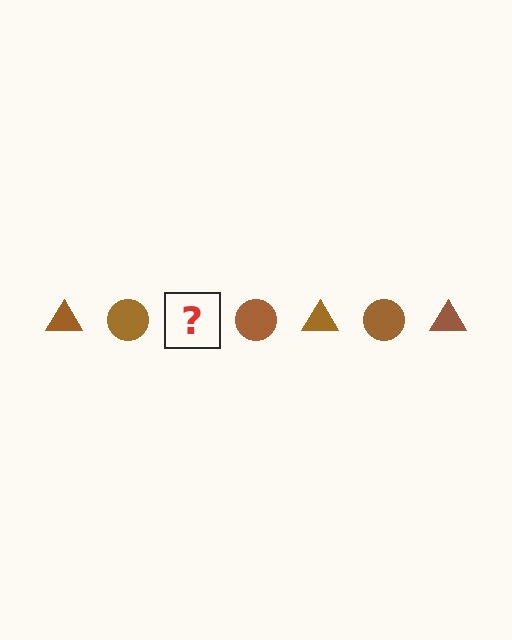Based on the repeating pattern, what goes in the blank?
The blank should be a brown triangle.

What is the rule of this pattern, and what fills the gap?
The rule is that the pattern cycles through triangle, circle shapes in brown. The gap should be filled with a brown triangle.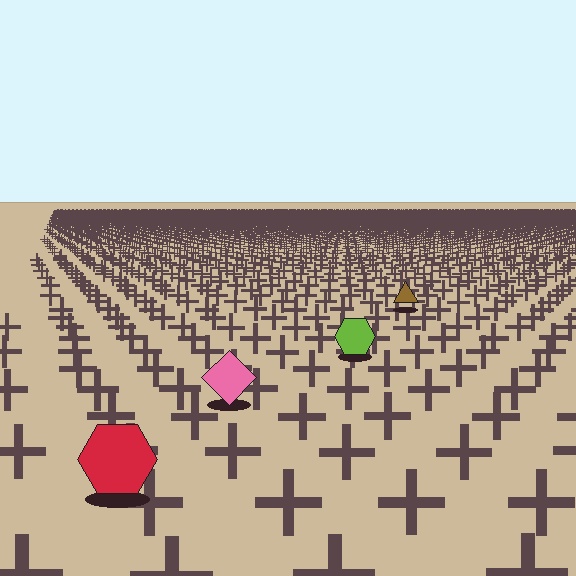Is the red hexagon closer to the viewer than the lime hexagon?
Yes. The red hexagon is closer — you can tell from the texture gradient: the ground texture is coarser near it.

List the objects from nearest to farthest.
From nearest to farthest: the red hexagon, the pink diamond, the lime hexagon, the brown triangle.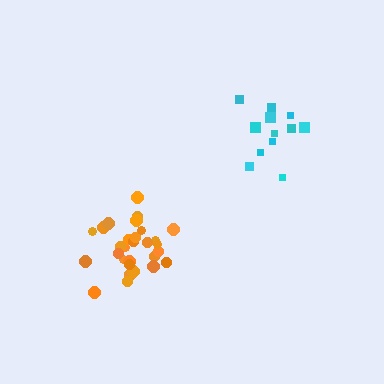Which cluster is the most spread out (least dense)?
Cyan.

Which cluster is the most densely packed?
Orange.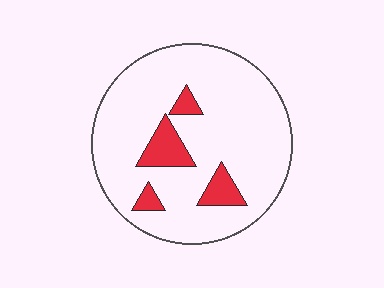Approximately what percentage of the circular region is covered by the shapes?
Approximately 15%.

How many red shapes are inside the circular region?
4.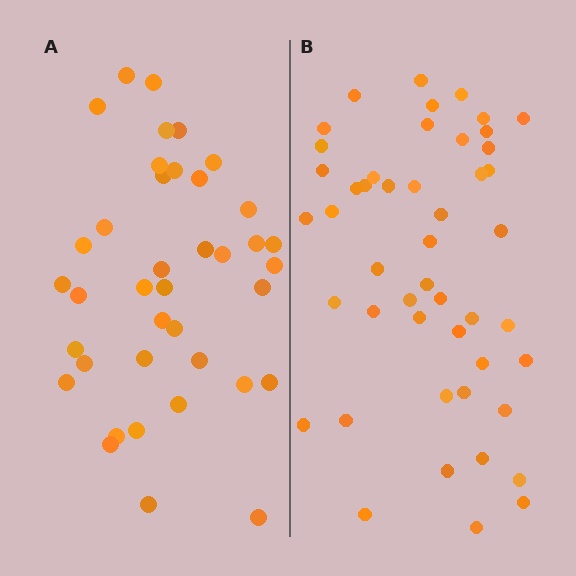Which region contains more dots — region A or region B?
Region B (the right region) has more dots.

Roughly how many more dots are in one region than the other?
Region B has roughly 8 or so more dots than region A.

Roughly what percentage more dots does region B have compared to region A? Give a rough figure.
About 25% more.